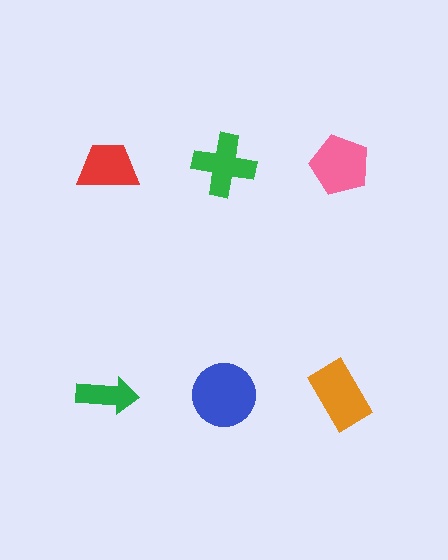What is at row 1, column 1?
A red trapezoid.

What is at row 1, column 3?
A pink pentagon.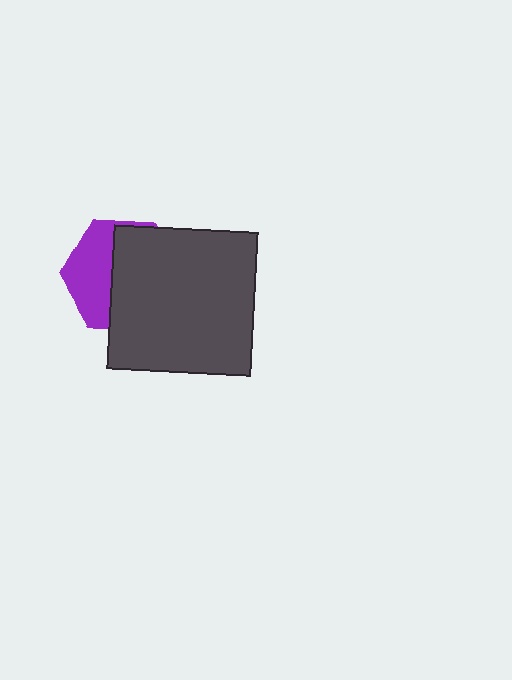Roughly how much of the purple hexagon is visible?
A small part of it is visible (roughly 40%).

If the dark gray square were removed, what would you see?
You would see the complete purple hexagon.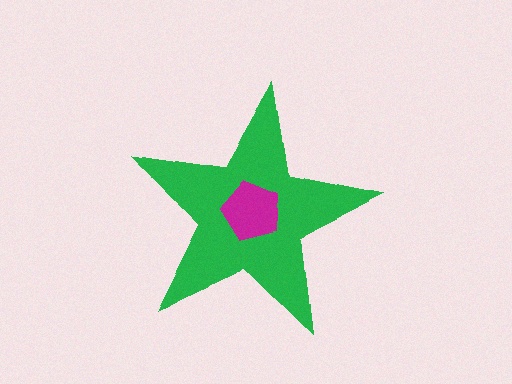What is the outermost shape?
The green star.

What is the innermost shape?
The magenta pentagon.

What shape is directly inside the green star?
The magenta pentagon.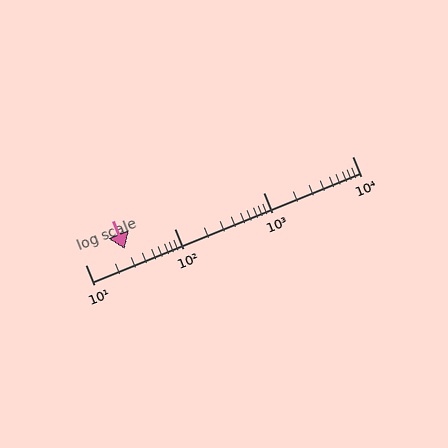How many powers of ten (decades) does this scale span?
The scale spans 3 decades, from 10 to 10000.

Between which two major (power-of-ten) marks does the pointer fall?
The pointer is between 10 and 100.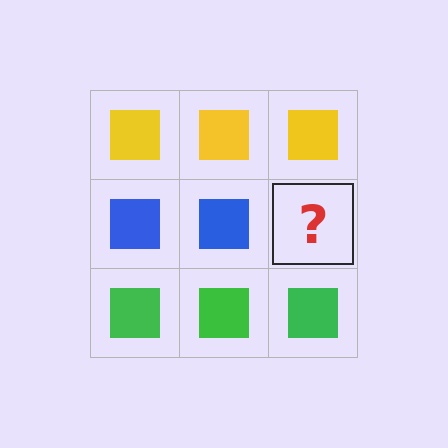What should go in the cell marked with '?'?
The missing cell should contain a blue square.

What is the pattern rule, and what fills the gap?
The rule is that each row has a consistent color. The gap should be filled with a blue square.